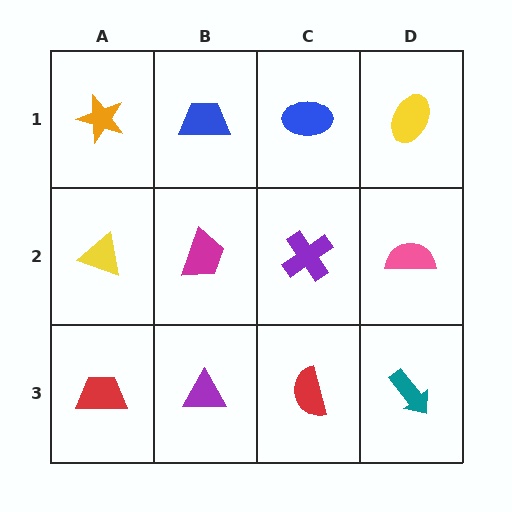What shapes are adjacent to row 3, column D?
A pink semicircle (row 2, column D), a red semicircle (row 3, column C).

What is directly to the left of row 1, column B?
An orange star.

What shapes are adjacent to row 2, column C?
A blue ellipse (row 1, column C), a red semicircle (row 3, column C), a magenta trapezoid (row 2, column B), a pink semicircle (row 2, column D).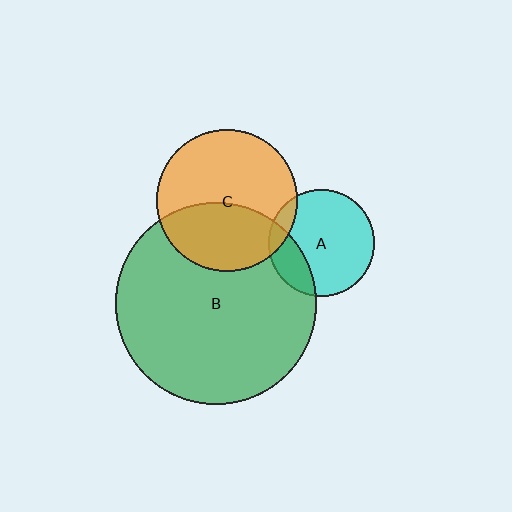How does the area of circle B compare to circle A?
Approximately 3.6 times.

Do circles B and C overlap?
Yes.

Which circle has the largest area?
Circle B (green).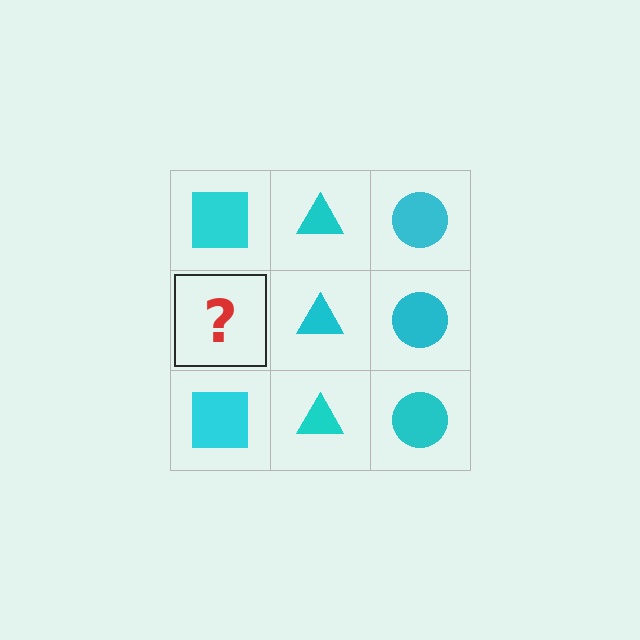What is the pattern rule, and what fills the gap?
The rule is that each column has a consistent shape. The gap should be filled with a cyan square.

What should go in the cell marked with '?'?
The missing cell should contain a cyan square.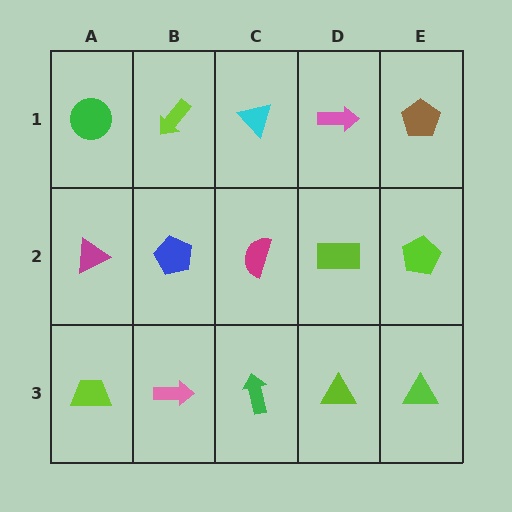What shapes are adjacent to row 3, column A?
A magenta triangle (row 2, column A), a pink arrow (row 3, column B).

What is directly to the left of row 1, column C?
A lime arrow.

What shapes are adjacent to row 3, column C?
A magenta semicircle (row 2, column C), a pink arrow (row 3, column B), a lime triangle (row 3, column D).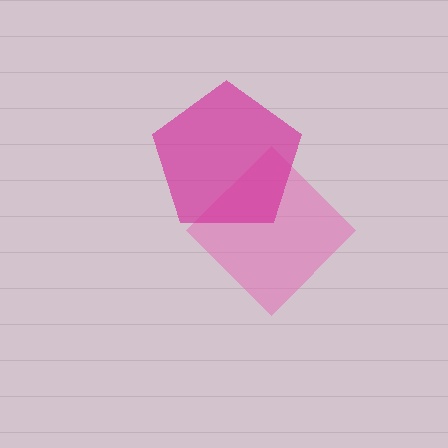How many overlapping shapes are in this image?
There are 2 overlapping shapes in the image.